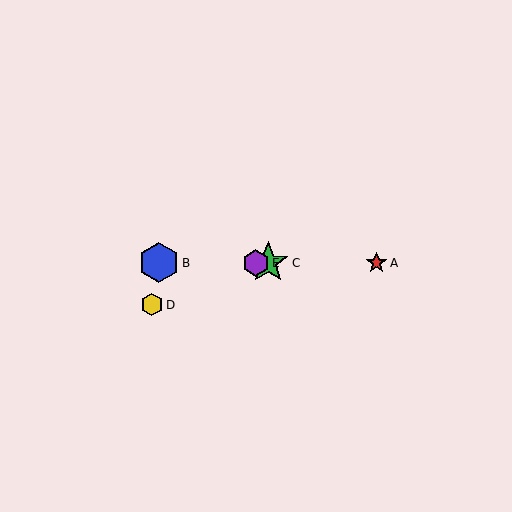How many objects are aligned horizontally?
4 objects (A, B, C, E) are aligned horizontally.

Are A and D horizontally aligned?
No, A is at y≈263 and D is at y≈305.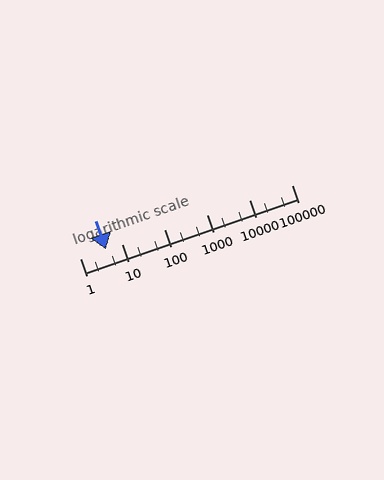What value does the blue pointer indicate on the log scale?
The pointer indicates approximately 4.2.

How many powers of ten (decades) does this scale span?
The scale spans 5 decades, from 1 to 100000.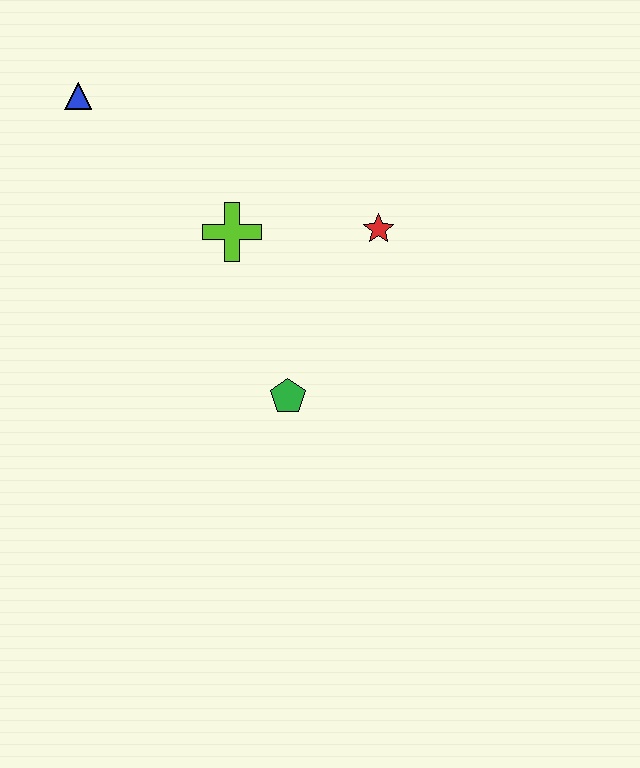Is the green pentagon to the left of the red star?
Yes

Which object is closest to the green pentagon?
The lime cross is closest to the green pentagon.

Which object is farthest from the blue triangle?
The green pentagon is farthest from the blue triangle.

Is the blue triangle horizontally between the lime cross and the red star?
No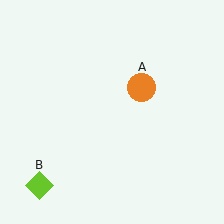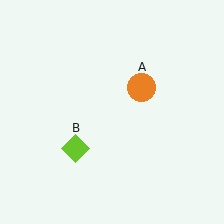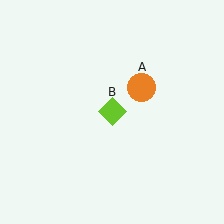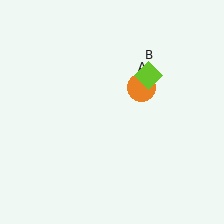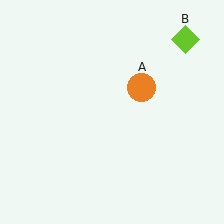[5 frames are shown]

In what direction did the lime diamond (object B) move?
The lime diamond (object B) moved up and to the right.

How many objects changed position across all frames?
1 object changed position: lime diamond (object B).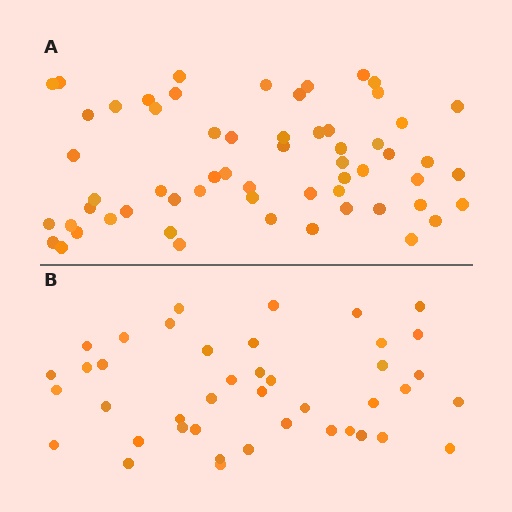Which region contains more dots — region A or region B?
Region A (the top region) has more dots.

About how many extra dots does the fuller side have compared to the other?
Region A has approximately 20 more dots than region B.